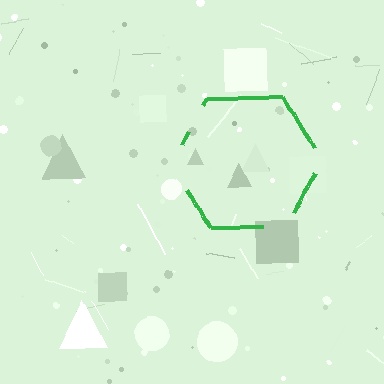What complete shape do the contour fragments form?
The contour fragments form a hexagon.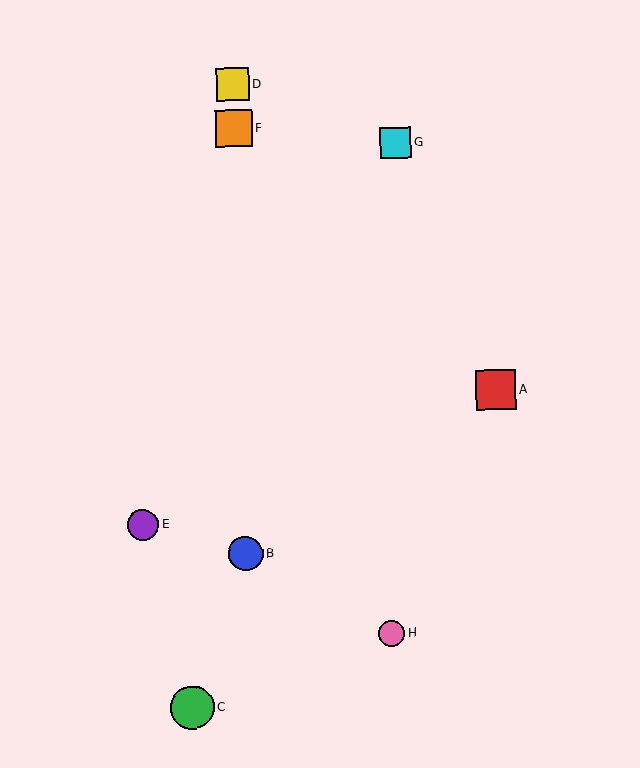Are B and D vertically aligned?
Yes, both are at x≈246.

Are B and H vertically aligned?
No, B is at x≈246 and H is at x≈391.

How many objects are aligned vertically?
3 objects (B, D, F) are aligned vertically.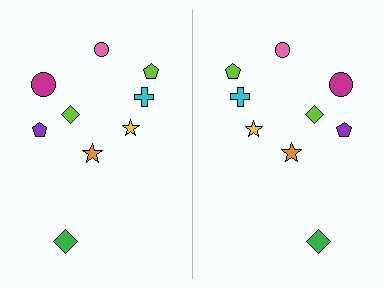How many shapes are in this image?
There are 18 shapes in this image.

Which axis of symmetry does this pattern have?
The pattern has a vertical axis of symmetry running through the center of the image.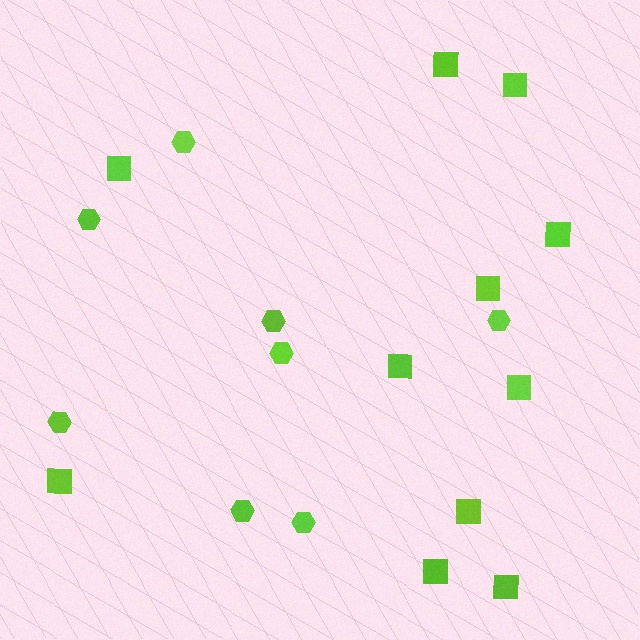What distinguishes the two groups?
There are 2 groups: one group of squares (11) and one group of hexagons (8).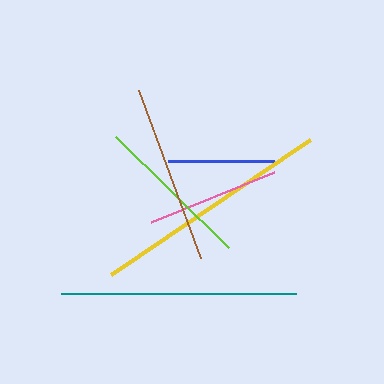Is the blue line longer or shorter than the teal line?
The teal line is longer than the blue line.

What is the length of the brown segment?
The brown segment is approximately 178 pixels long.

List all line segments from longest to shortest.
From longest to shortest: yellow, teal, brown, lime, pink, blue.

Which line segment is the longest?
The yellow line is the longest at approximately 241 pixels.